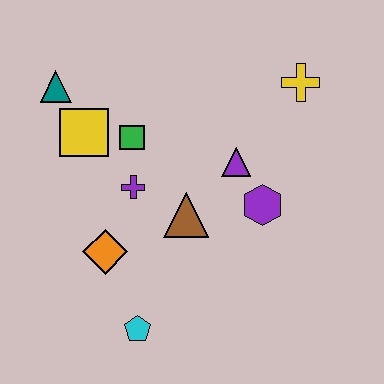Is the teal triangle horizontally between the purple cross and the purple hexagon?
No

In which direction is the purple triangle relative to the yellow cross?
The purple triangle is below the yellow cross.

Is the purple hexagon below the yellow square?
Yes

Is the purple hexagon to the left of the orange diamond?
No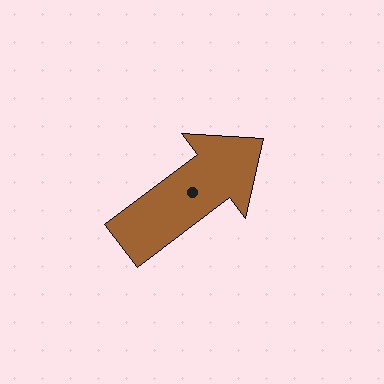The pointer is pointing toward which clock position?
Roughly 2 o'clock.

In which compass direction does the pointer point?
Northeast.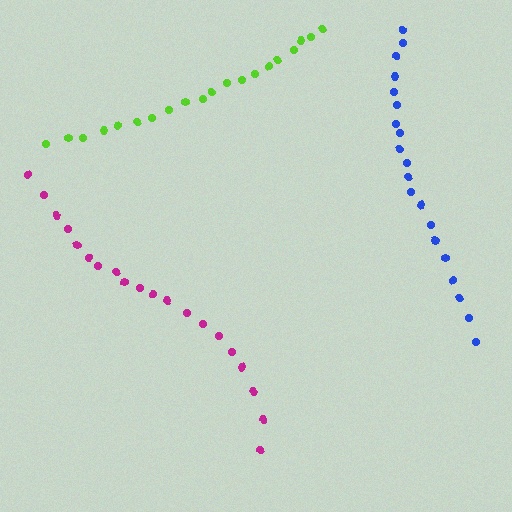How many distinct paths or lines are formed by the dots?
There are 3 distinct paths.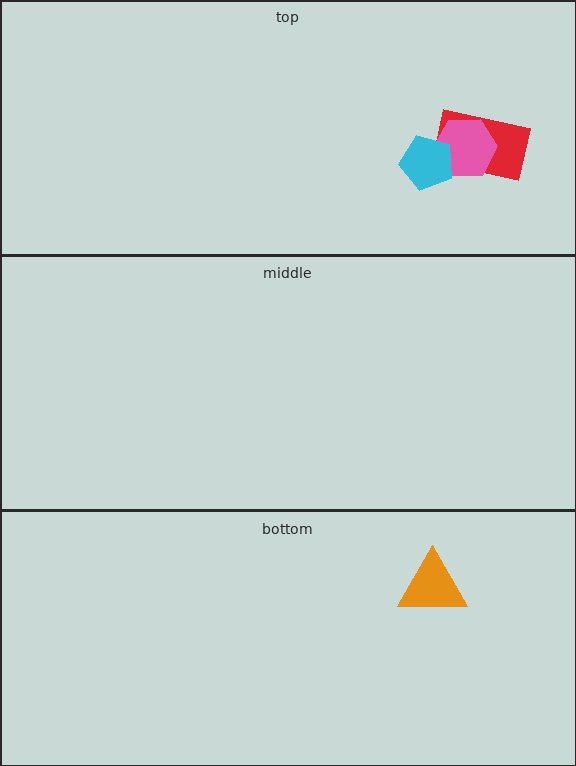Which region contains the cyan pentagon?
The top region.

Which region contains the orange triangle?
The bottom region.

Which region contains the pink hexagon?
The top region.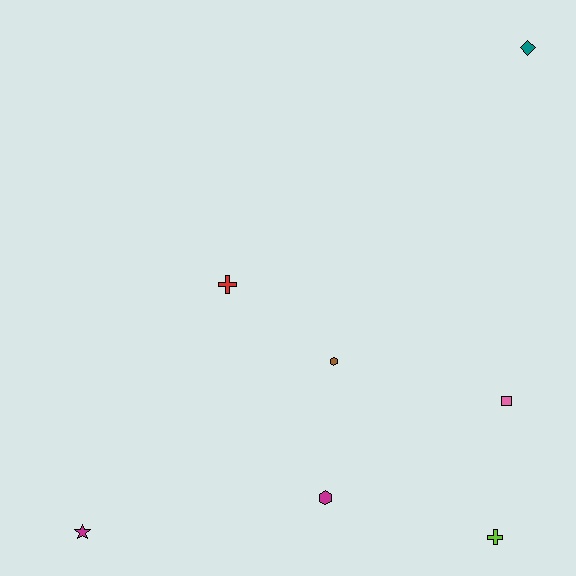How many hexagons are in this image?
There are 2 hexagons.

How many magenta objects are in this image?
There are 2 magenta objects.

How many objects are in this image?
There are 7 objects.